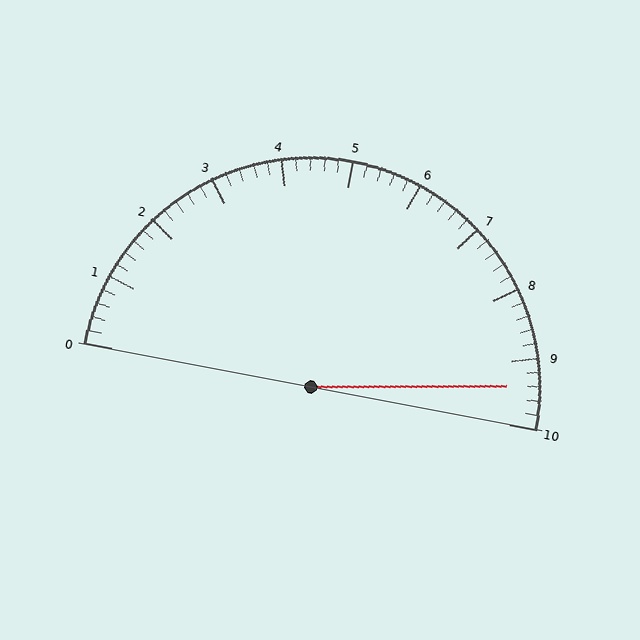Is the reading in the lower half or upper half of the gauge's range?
The reading is in the upper half of the range (0 to 10).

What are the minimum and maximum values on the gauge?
The gauge ranges from 0 to 10.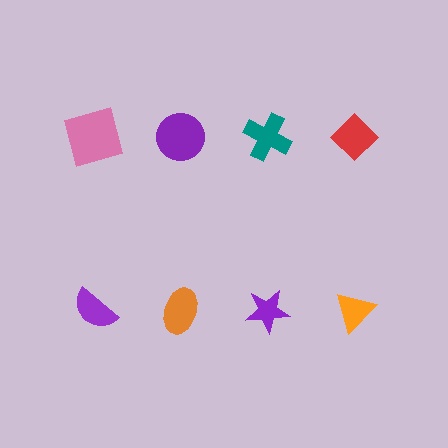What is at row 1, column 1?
A pink square.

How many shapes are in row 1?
4 shapes.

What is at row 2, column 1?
A purple semicircle.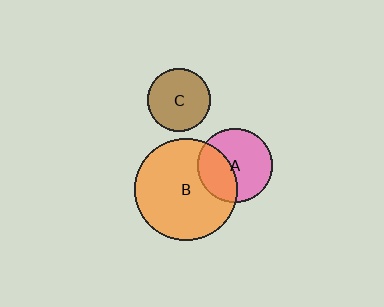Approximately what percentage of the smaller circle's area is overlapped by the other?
Approximately 35%.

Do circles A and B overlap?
Yes.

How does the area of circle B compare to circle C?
Approximately 2.6 times.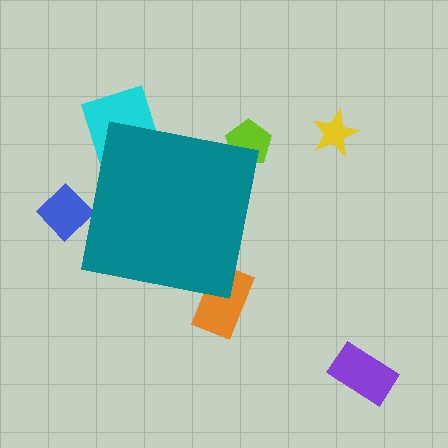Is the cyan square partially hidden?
Yes, the cyan square is partially hidden behind the teal square.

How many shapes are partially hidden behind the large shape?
4 shapes are partially hidden.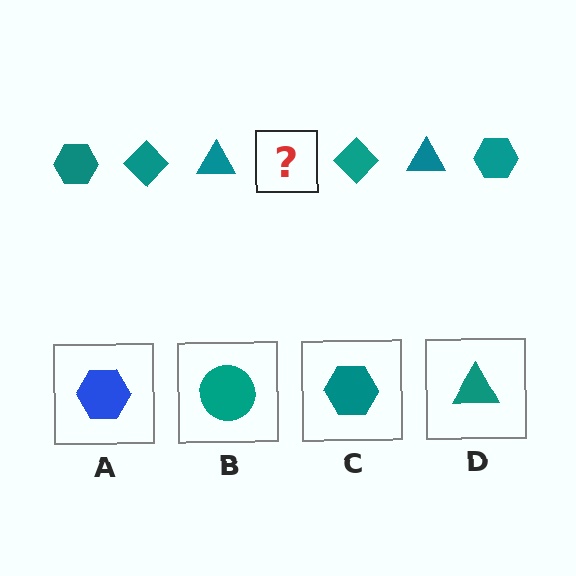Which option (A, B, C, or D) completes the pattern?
C.